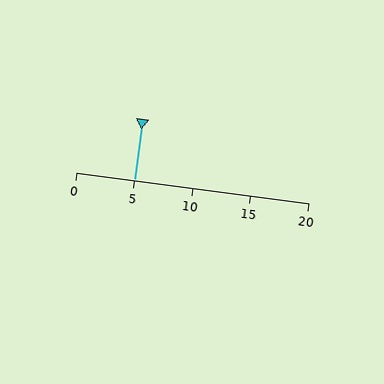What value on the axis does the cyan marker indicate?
The marker indicates approximately 5.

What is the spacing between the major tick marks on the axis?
The major ticks are spaced 5 apart.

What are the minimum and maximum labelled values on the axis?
The axis runs from 0 to 20.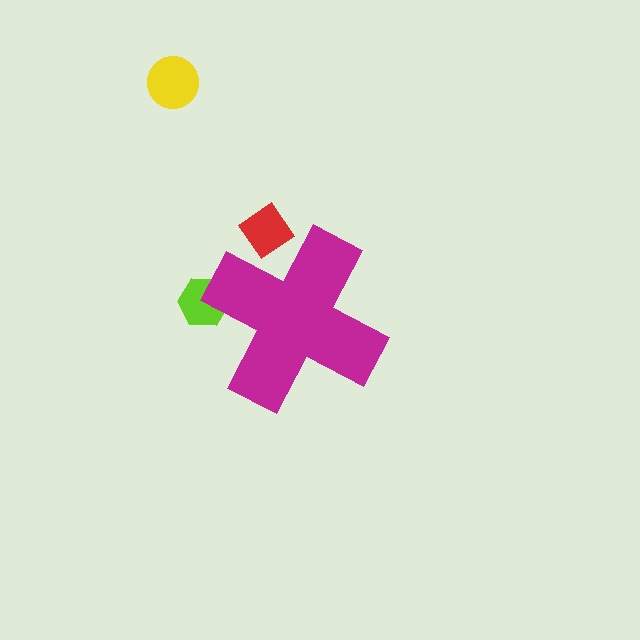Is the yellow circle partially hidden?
No, the yellow circle is fully visible.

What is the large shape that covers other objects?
A magenta cross.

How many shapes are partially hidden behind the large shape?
2 shapes are partially hidden.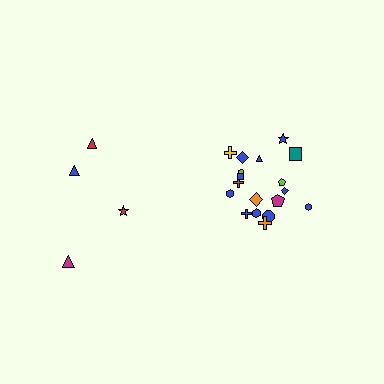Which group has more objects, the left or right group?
The right group.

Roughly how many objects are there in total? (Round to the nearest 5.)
Roughly 20 objects in total.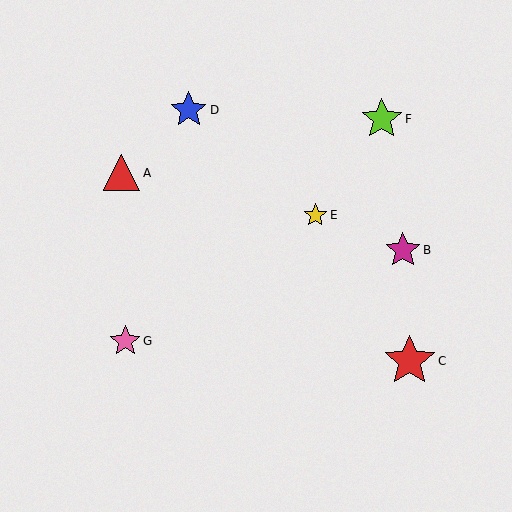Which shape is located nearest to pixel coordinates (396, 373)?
The red star (labeled C) at (410, 361) is nearest to that location.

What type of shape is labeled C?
Shape C is a red star.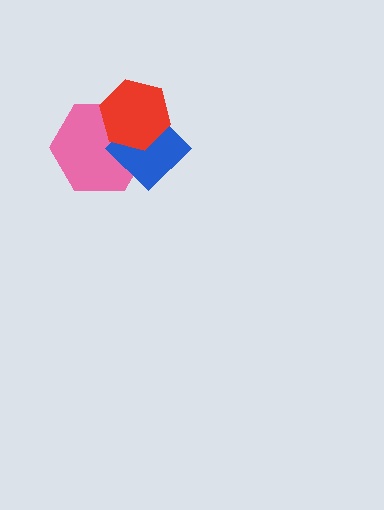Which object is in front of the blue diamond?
The red hexagon is in front of the blue diamond.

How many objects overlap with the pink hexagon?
2 objects overlap with the pink hexagon.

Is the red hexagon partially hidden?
No, no other shape covers it.